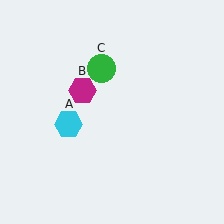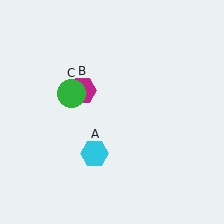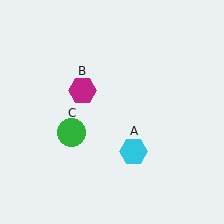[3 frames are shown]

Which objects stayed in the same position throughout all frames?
Magenta hexagon (object B) remained stationary.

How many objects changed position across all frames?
2 objects changed position: cyan hexagon (object A), green circle (object C).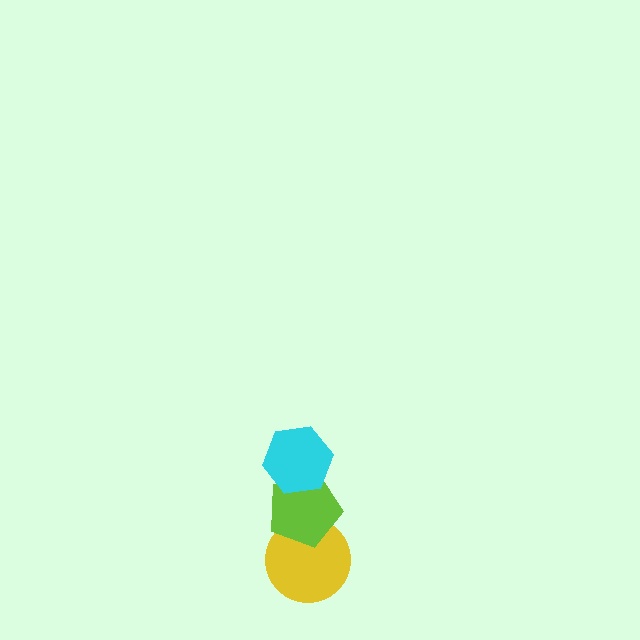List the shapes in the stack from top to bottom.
From top to bottom: the cyan hexagon, the lime pentagon, the yellow circle.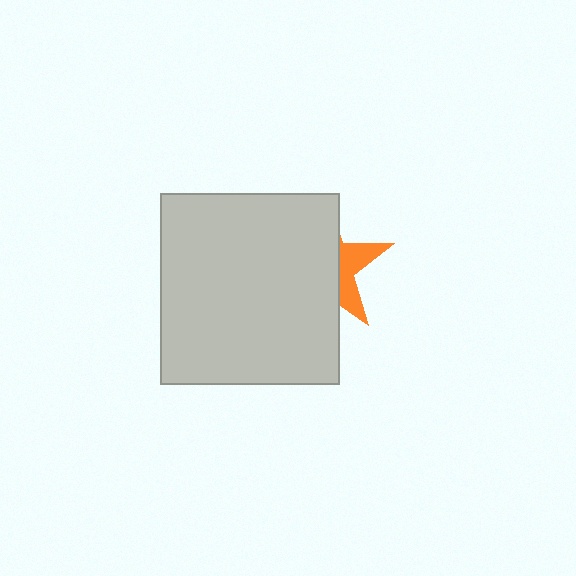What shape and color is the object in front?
The object in front is a light gray rectangle.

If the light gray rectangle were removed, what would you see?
You would see the complete orange star.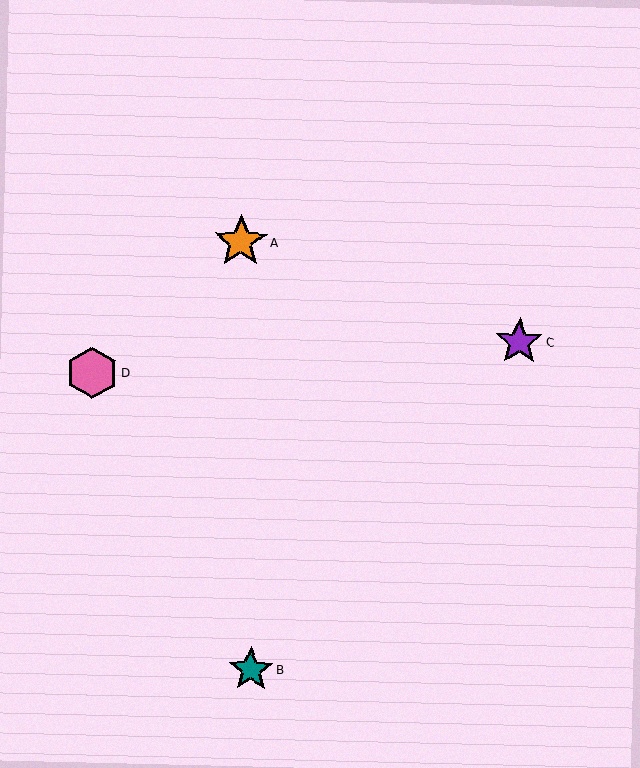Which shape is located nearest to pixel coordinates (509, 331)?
The purple star (labeled C) at (519, 342) is nearest to that location.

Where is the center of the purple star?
The center of the purple star is at (519, 342).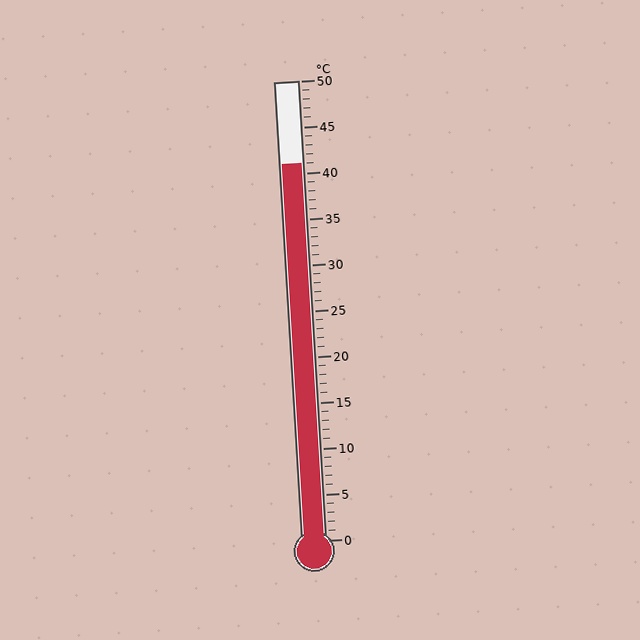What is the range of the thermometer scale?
The thermometer scale ranges from 0°C to 50°C.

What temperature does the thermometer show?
The thermometer shows approximately 41°C.